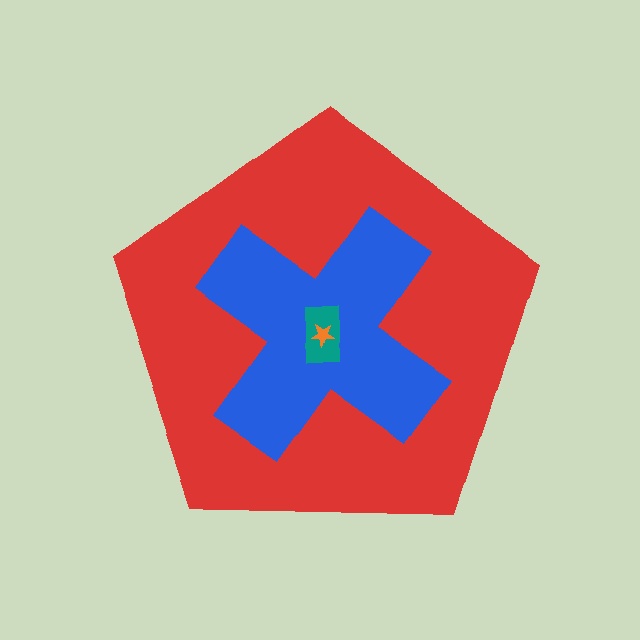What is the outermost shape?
The red pentagon.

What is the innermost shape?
The orange star.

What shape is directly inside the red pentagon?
The blue cross.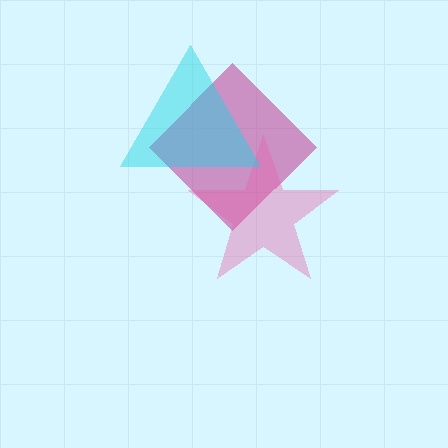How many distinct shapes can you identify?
There are 3 distinct shapes: a magenta diamond, a pink star, a cyan triangle.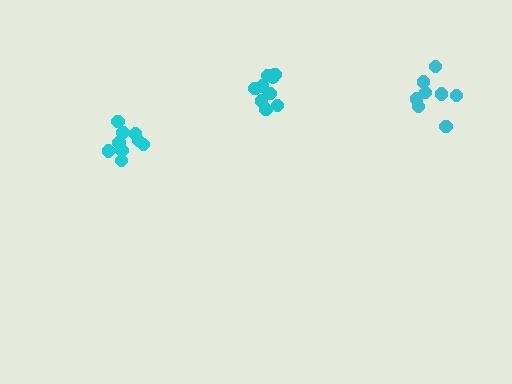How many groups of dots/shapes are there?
There are 3 groups.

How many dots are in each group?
Group 1: 10 dots, Group 2: 8 dots, Group 3: 9 dots (27 total).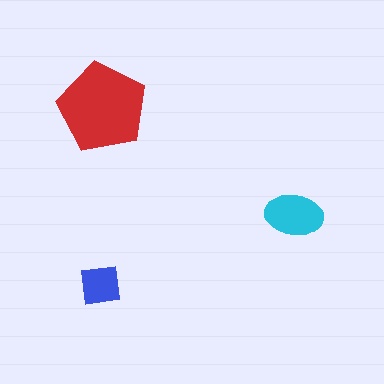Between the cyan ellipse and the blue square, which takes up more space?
The cyan ellipse.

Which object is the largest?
The red pentagon.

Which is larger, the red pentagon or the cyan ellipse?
The red pentagon.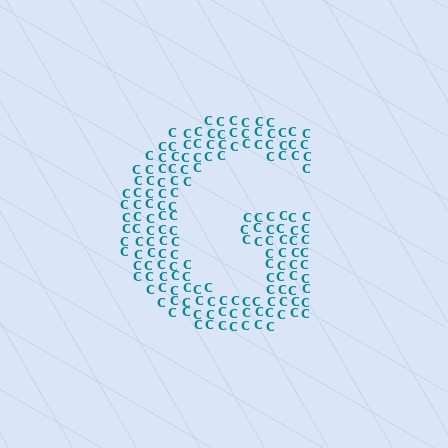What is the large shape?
The large shape is the letter G.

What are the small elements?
The small elements are letter C's.